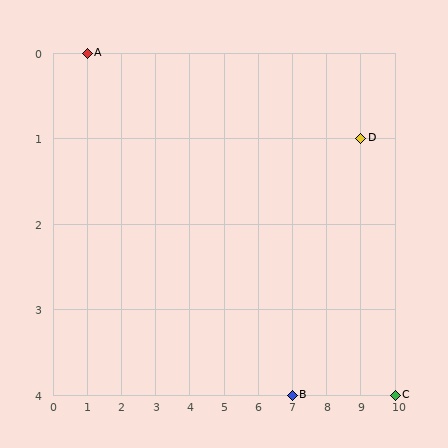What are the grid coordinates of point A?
Point A is at grid coordinates (1, 0).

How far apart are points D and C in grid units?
Points D and C are 1 column and 3 rows apart (about 3.2 grid units diagonally).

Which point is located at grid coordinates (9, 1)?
Point D is at (9, 1).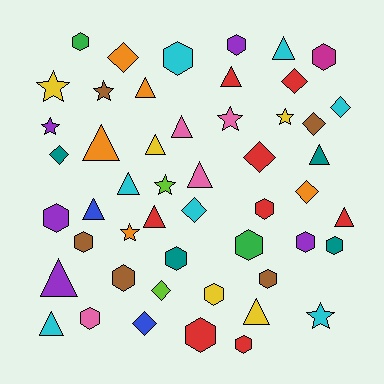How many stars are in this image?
There are 8 stars.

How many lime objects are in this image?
There are 2 lime objects.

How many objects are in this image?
There are 50 objects.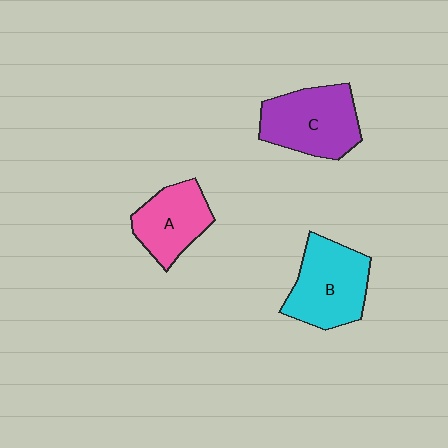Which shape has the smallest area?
Shape A (pink).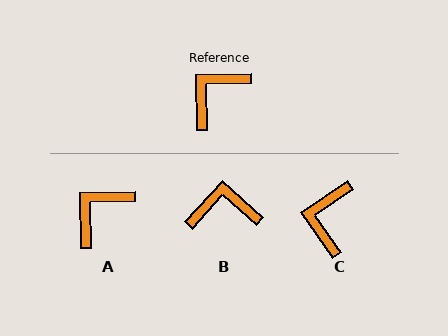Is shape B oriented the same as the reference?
No, it is off by about 44 degrees.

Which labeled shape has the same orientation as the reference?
A.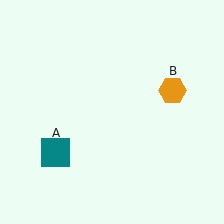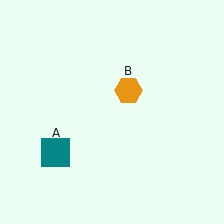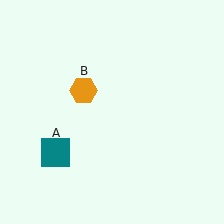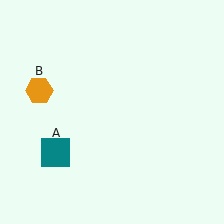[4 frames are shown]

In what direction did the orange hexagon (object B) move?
The orange hexagon (object B) moved left.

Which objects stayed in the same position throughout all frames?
Teal square (object A) remained stationary.